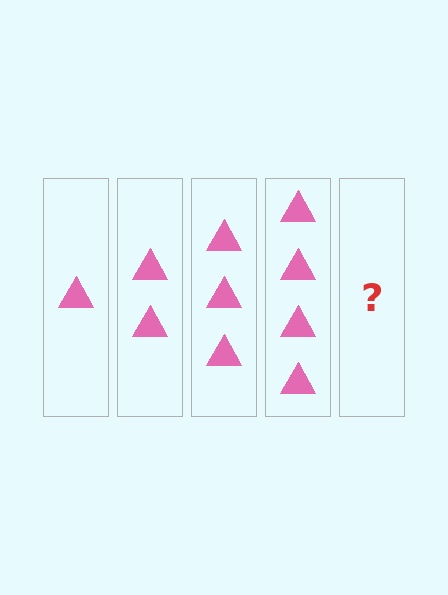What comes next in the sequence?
The next element should be 5 triangles.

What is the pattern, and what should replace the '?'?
The pattern is that each step adds one more triangle. The '?' should be 5 triangles.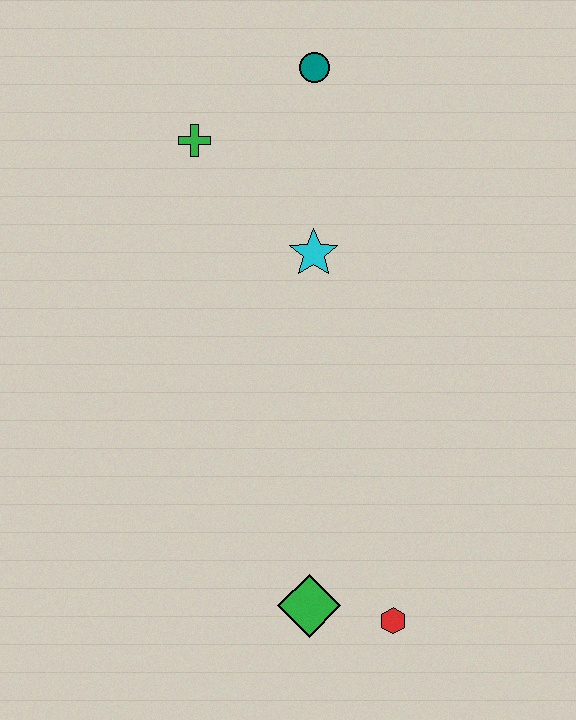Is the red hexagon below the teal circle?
Yes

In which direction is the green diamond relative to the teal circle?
The green diamond is below the teal circle.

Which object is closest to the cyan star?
The green cross is closest to the cyan star.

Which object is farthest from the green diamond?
The teal circle is farthest from the green diamond.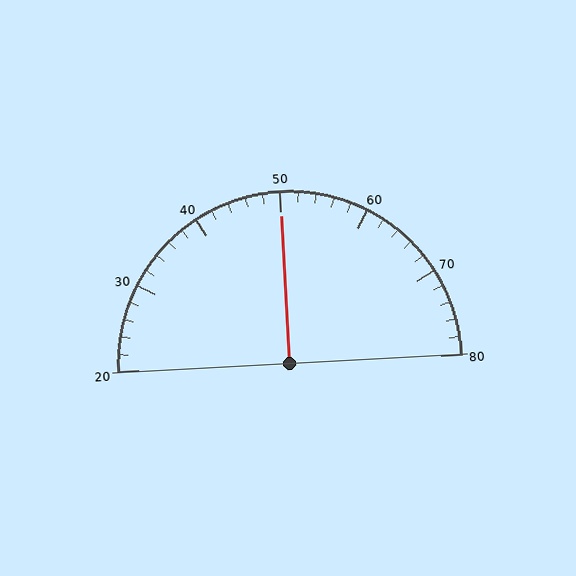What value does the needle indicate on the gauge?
The needle indicates approximately 50.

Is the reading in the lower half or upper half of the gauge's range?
The reading is in the upper half of the range (20 to 80).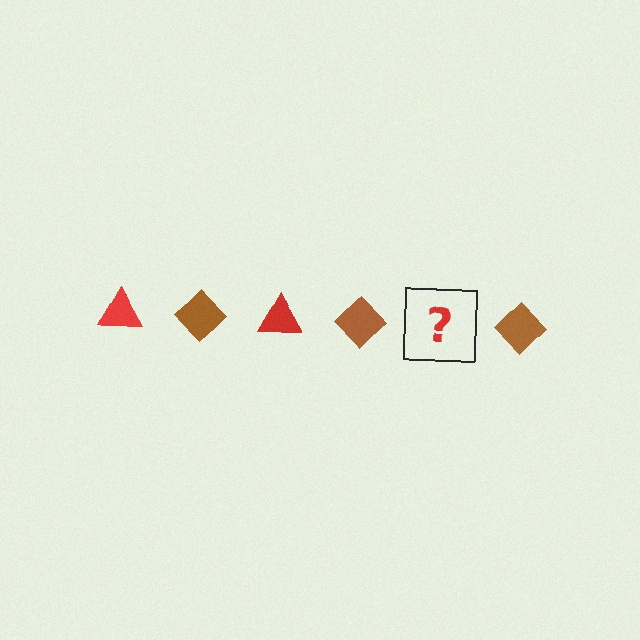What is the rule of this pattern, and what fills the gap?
The rule is that the pattern alternates between red triangle and brown diamond. The gap should be filled with a red triangle.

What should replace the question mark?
The question mark should be replaced with a red triangle.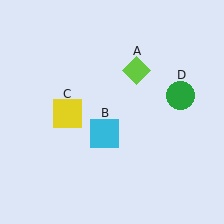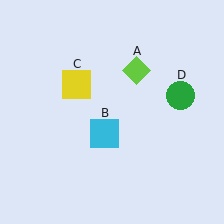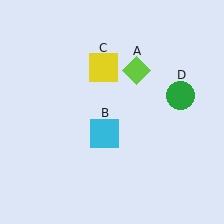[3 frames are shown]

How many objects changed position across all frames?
1 object changed position: yellow square (object C).